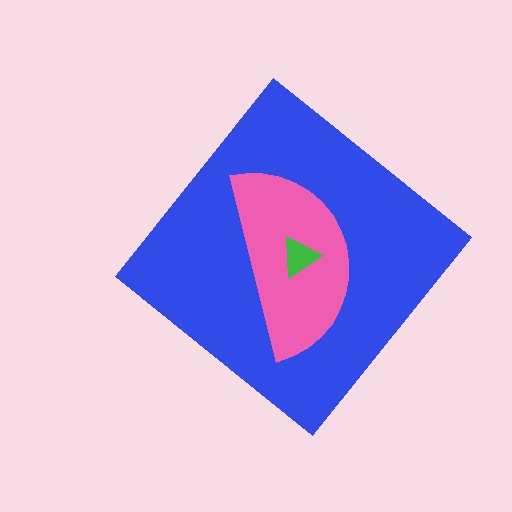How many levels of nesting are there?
3.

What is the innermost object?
The green triangle.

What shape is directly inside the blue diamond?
The pink semicircle.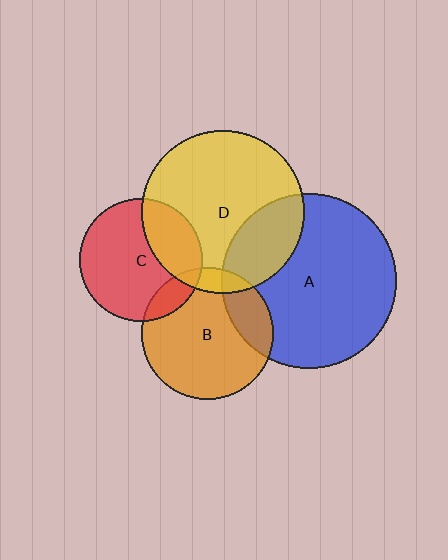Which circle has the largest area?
Circle A (blue).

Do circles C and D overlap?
Yes.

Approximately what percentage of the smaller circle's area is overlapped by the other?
Approximately 30%.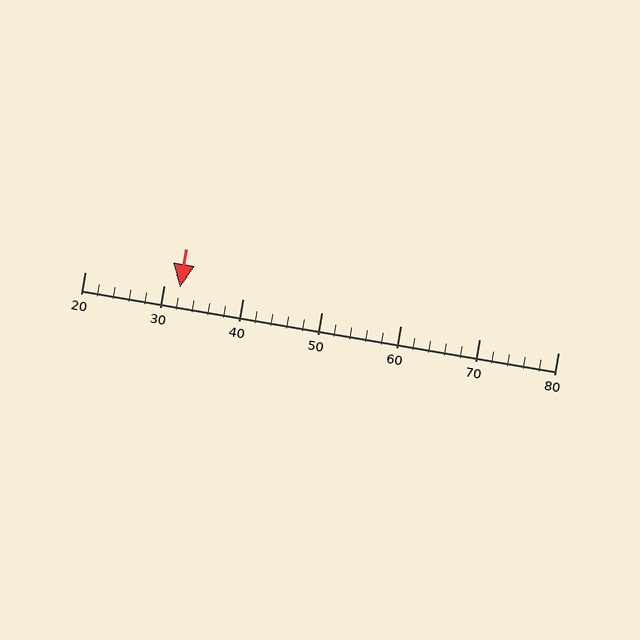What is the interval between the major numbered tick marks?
The major tick marks are spaced 10 units apart.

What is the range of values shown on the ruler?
The ruler shows values from 20 to 80.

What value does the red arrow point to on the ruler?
The red arrow points to approximately 32.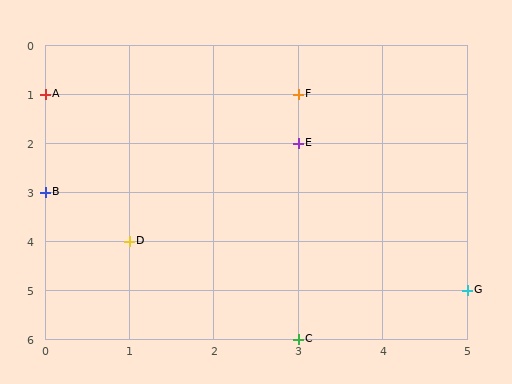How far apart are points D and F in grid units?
Points D and F are 2 columns and 3 rows apart (about 3.6 grid units diagonally).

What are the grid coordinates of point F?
Point F is at grid coordinates (3, 1).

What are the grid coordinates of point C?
Point C is at grid coordinates (3, 6).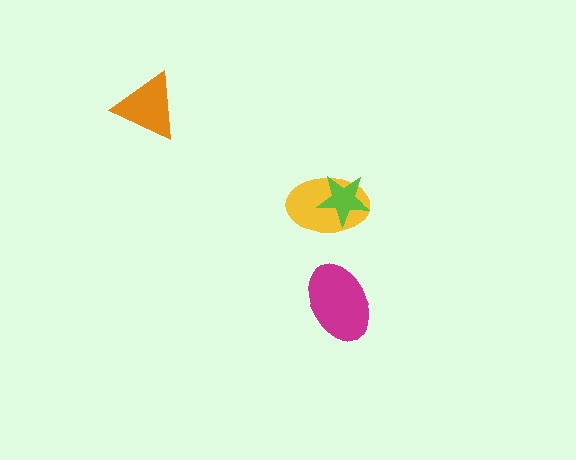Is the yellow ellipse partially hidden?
Yes, it is partially covered by another shape.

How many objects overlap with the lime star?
1 object overlaps with the lime star.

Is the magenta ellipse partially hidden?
No, no other shape covers it.